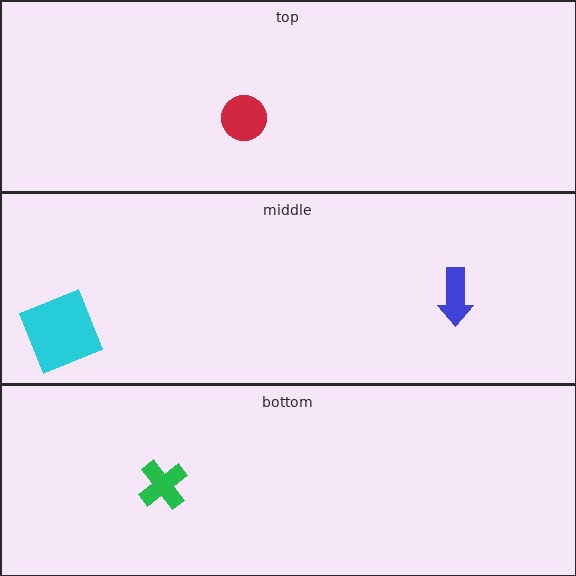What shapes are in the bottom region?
The green cross.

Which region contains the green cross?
The bottom region.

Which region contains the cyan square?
The middle region.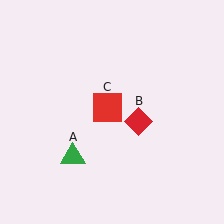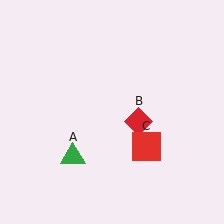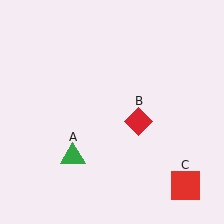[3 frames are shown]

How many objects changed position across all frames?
1 object changed position: red square (object C).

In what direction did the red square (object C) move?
The red square (object C) moved down and to the right.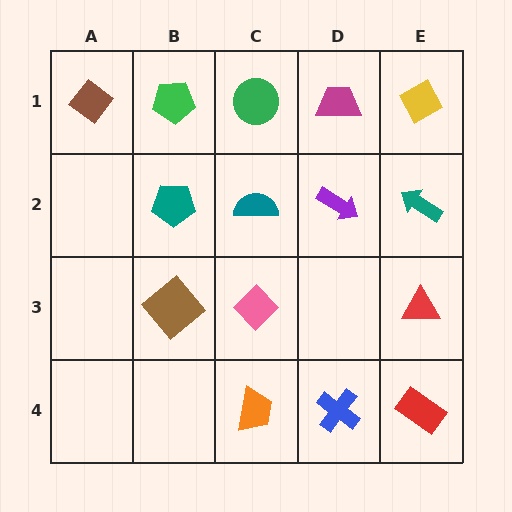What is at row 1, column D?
A magenta trapezoid.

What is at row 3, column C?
A pink diamond.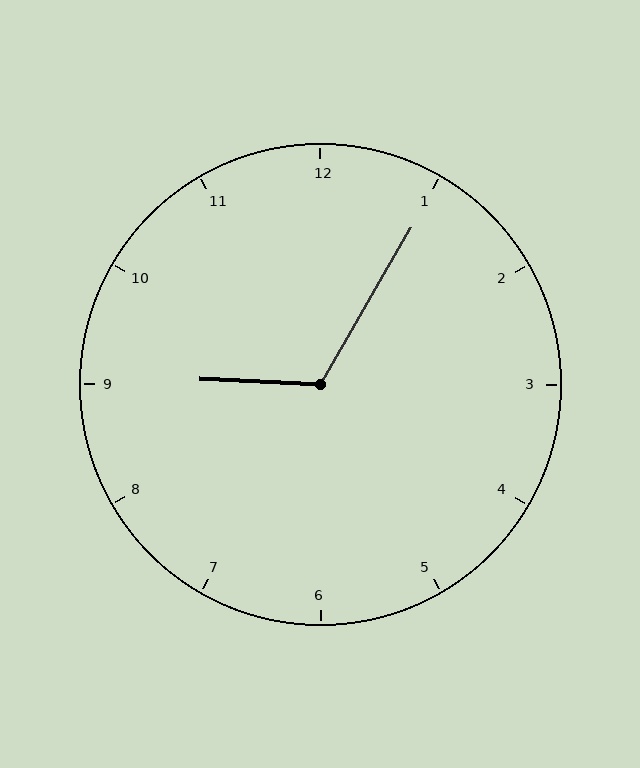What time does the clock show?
9:05.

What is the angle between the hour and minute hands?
Approximately 118 degrees.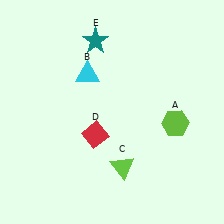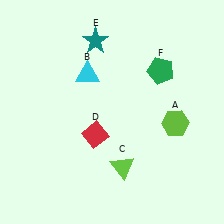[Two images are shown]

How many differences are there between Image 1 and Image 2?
There is 1 difference between the two images.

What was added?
A green pentagon (F) was added in Image 2.